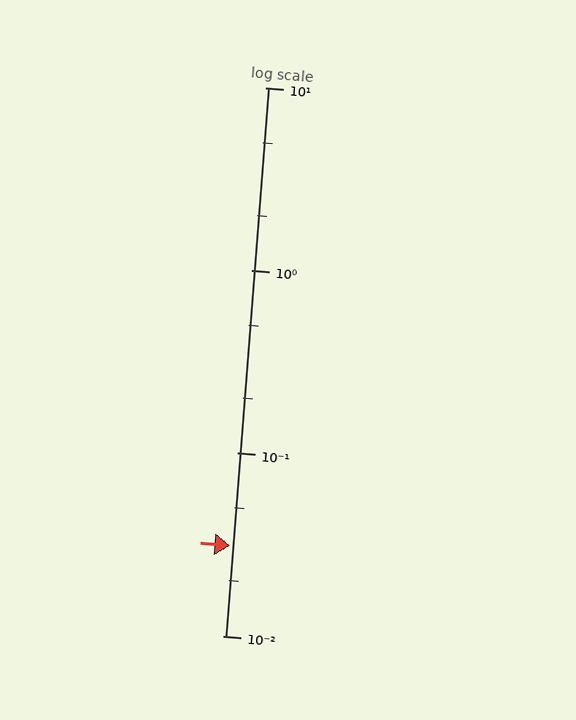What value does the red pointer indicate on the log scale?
The pointer indicates approximately 0.031.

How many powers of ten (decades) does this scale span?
The scale spans 3 decades, from 0.01 to 10.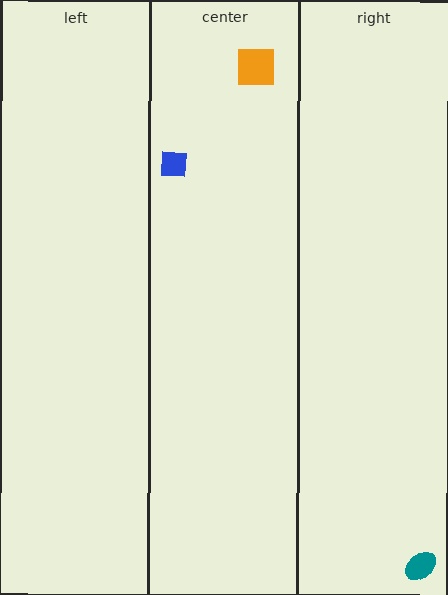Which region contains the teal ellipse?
The right region.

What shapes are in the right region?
The teal ellipse.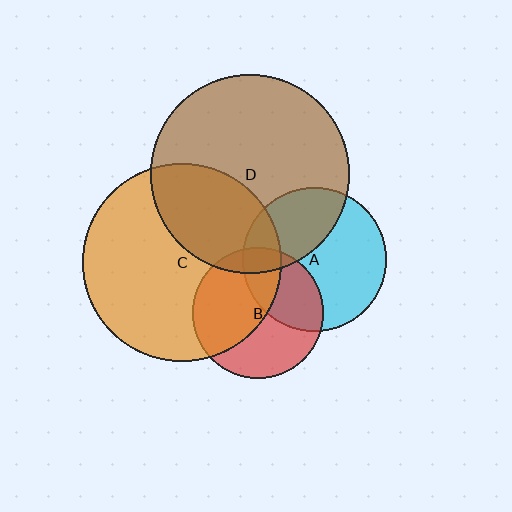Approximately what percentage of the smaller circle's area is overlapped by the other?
Approximately 35%.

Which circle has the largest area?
Circle D (brown).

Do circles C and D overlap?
Yes.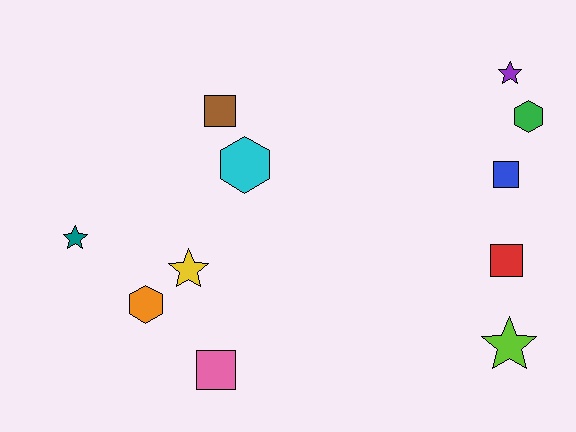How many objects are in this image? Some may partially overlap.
There are 11 objects.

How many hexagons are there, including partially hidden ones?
There are 3 hexagons.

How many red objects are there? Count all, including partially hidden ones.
There is 1 red object.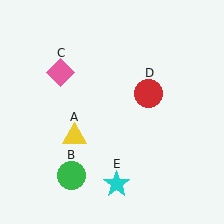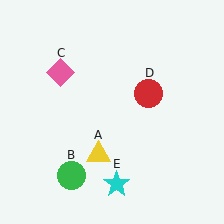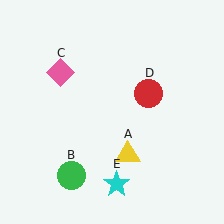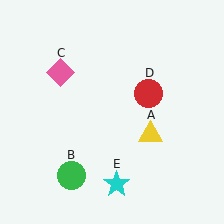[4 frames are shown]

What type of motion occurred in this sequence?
The yellow triangle (object A) rotated counterclockwise around the center of the scene.